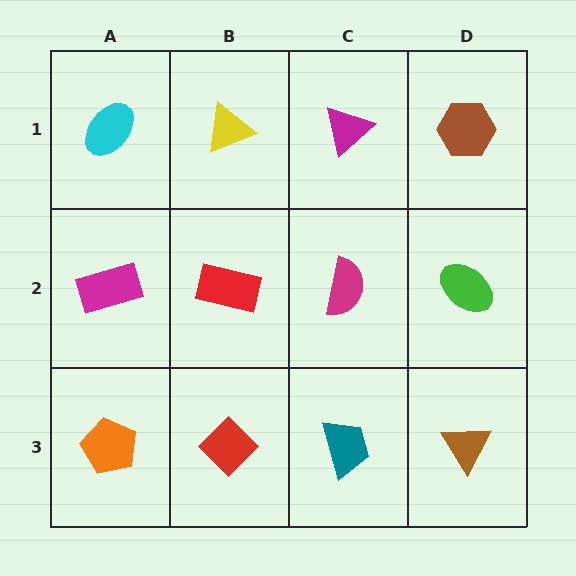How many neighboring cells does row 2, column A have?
3.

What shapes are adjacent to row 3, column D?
A green ellipse (row 2, column D), a teal trapezoid (row 3, column C).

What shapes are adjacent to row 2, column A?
A cyan ellipse (row 1, column A), an orange pentagon (row 3, column A), a red rectangle (row 2, column B).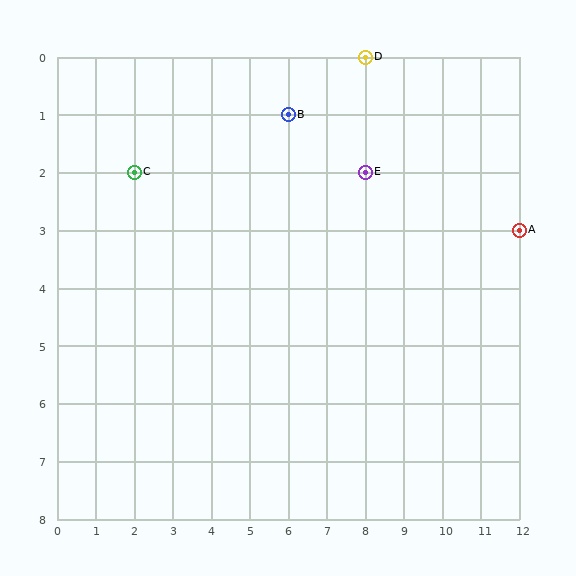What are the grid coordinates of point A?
Point A is at grid coordinates (12, 3).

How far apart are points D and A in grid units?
Points D and A are 4 columns and 3 rows apart (about 5.0 grid units diagonally).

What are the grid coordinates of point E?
Point E is at grid coordinates (8, 2).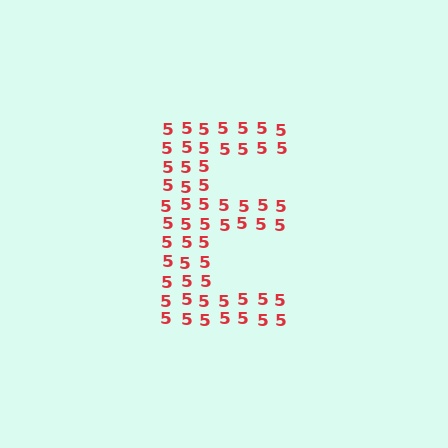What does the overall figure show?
The overall figure shows the letter E.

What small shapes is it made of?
It is made of small digit 5's.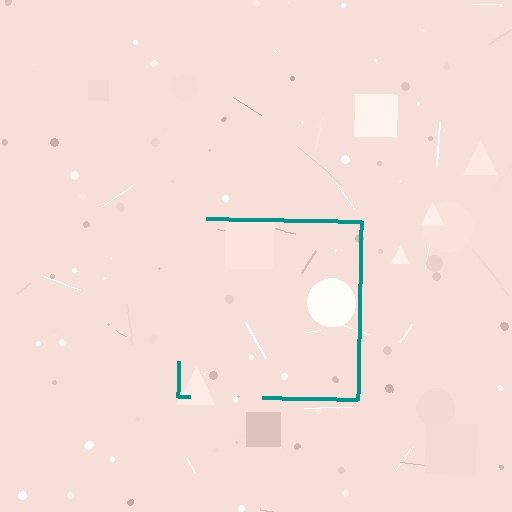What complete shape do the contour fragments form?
The contour fragments form a square.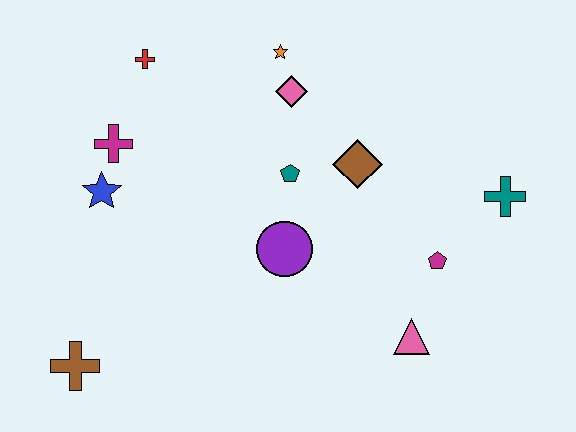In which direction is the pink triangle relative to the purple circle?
The pink triangle is to the right of the purple circle.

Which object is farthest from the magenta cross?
The teal cross is farthest from the magenta cross.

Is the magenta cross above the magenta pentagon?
Yes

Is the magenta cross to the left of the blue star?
No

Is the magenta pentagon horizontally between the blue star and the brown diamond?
No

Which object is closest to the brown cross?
The blue star is closest to the brown cross.